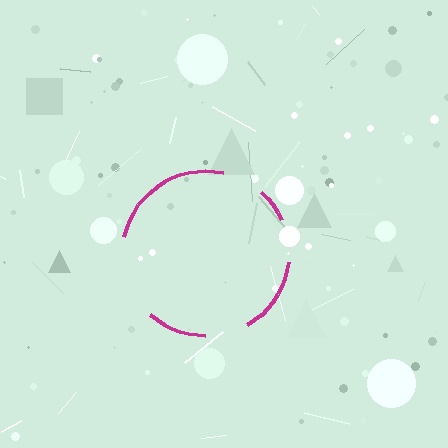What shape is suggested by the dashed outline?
The dashed outline suggests a circle.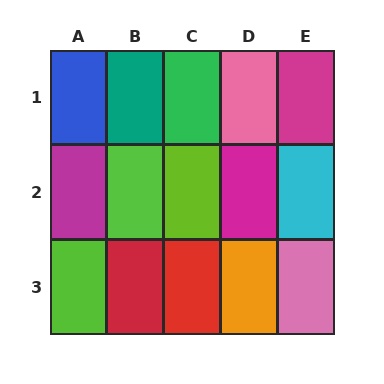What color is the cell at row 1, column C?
Green.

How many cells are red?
2 cells are red.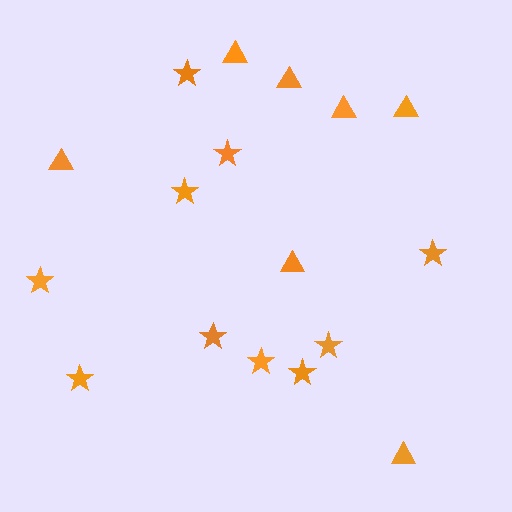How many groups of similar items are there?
There are 2 groups: one group of triangles (7) and one group of stars (10).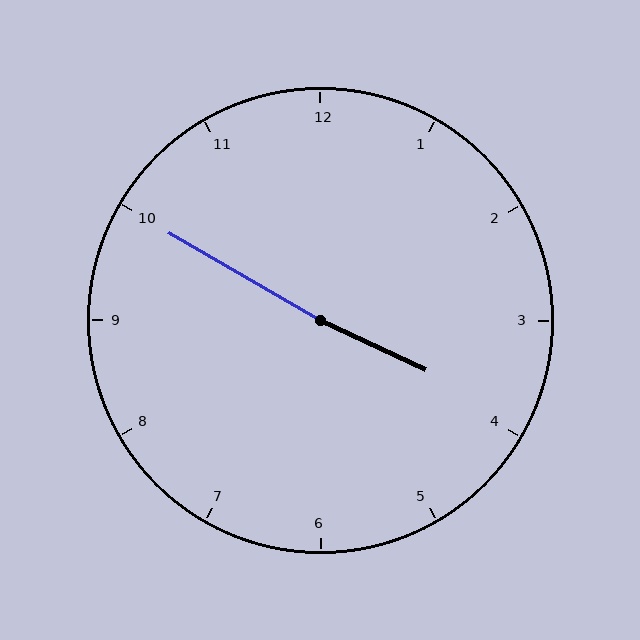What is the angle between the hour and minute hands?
Approximately 175 degrees.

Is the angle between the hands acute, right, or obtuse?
It is obtuse.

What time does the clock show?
3:50.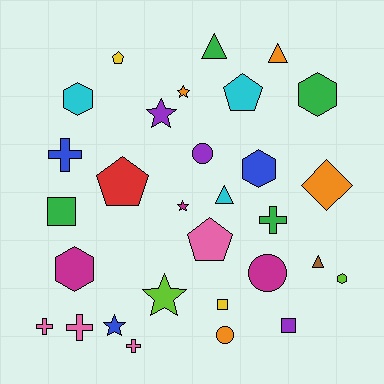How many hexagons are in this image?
There are 5 hexagons.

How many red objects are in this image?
There is 1 red object.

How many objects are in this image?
There are 30 objects.